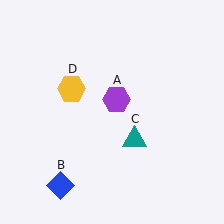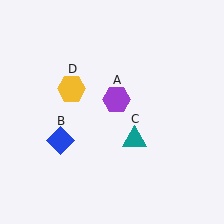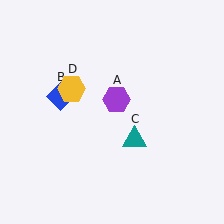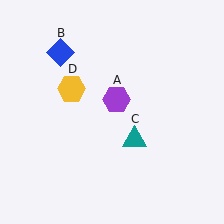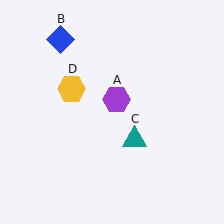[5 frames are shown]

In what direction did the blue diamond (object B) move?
The blue diamond (object B) moved up.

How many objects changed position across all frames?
1 object changed position: blue diamond (object B).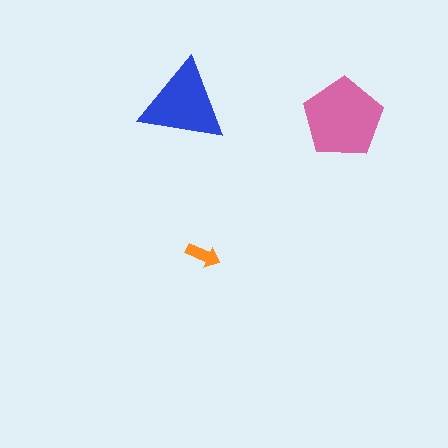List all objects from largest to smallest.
The pink pentagon, the blue triangle, the orange arrow.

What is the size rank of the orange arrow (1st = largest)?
3rd.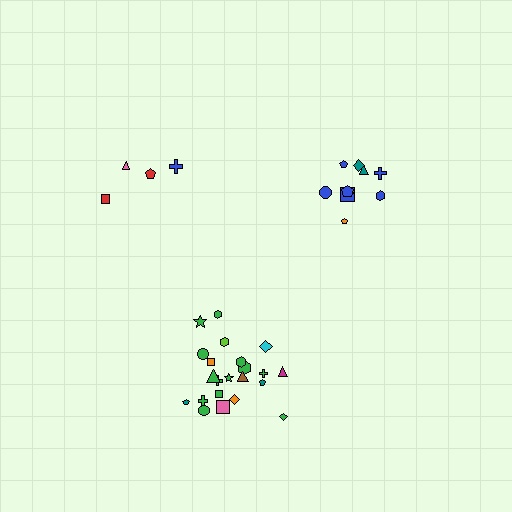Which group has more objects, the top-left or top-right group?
The top-right group.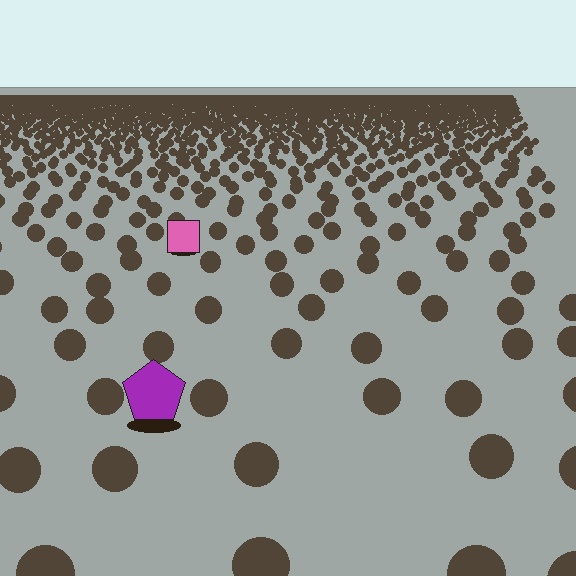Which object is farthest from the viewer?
The pink square is farthest from the viewer. It appears smaller and the ground texture around it is denser.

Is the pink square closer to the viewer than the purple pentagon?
No. The purple pentagon is closer — you can tell from the texture gradient: the ground texture is coarser near it.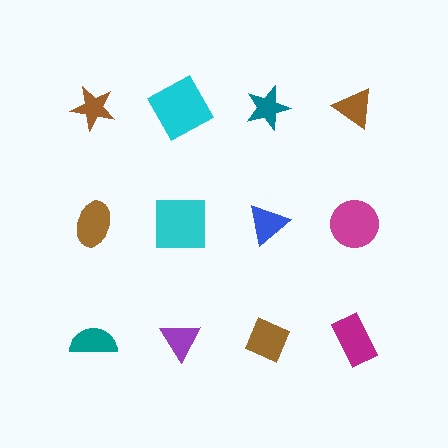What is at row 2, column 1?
A brown ellipse.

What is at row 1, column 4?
A brown triangle.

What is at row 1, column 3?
A teal star.